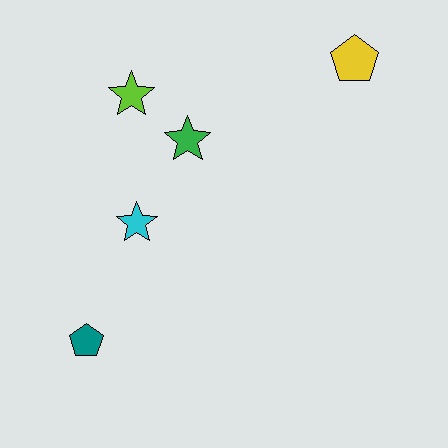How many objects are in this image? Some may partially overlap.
There are 5 objects.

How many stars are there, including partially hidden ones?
There are 3 stars.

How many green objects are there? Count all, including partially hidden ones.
There is 1 green object.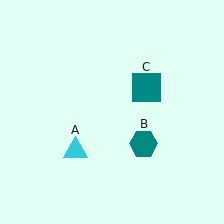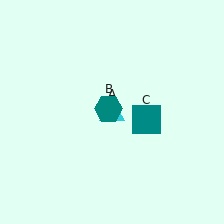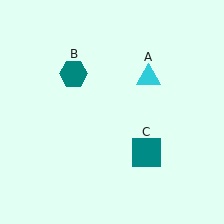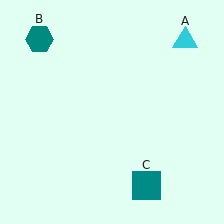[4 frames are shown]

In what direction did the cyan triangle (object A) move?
The cyan triangle (object A) moved up and to the right.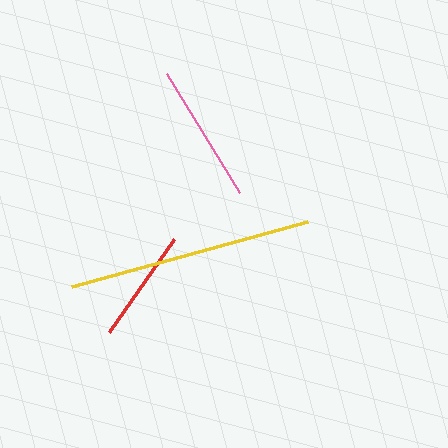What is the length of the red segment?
The red segment is approximately 113 pixels long.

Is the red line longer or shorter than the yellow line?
The yellow line is longer than the red line.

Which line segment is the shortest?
The red line is the shortest at approximately 113 pixels.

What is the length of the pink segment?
The pink segment is approximately 140 pixels long.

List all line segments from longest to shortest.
From longest to shortest: yellow, pink, red.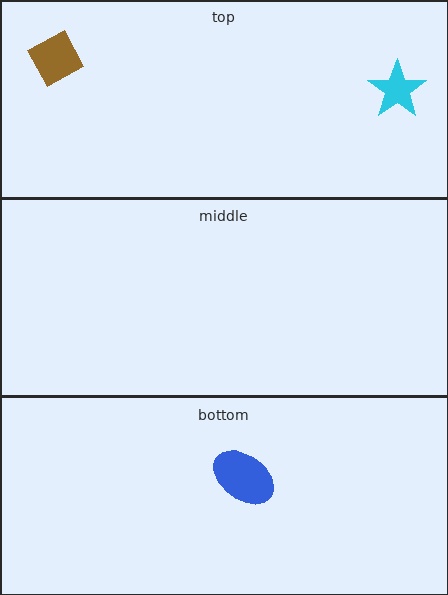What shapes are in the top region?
The brown square, the cyan star.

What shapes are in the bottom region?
The blue ellipse.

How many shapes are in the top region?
2.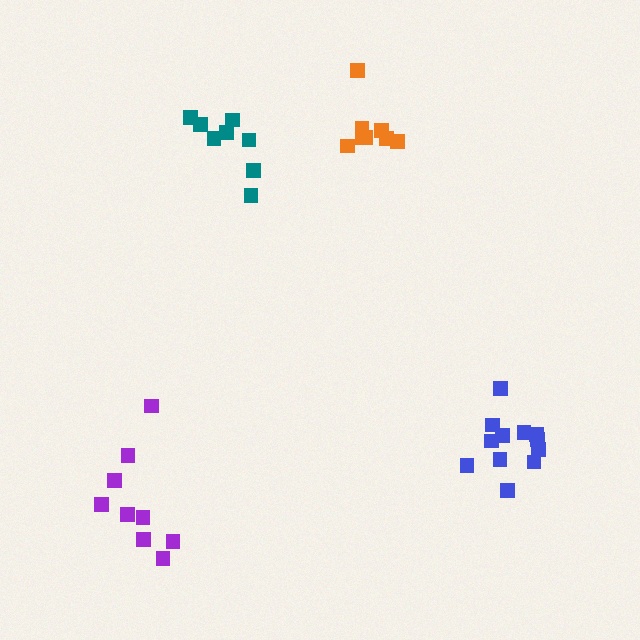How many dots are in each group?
Group 1: 8 dots, Group 2: 9 dots, Group 3: 12 dots, Group 4: 8 dots (37 total).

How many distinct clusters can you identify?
There are 4 distinct clusters.